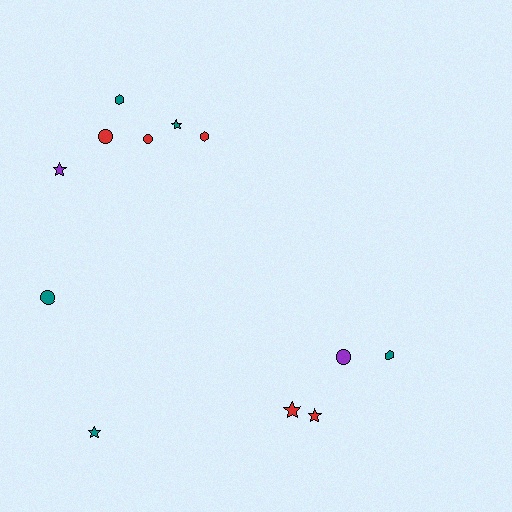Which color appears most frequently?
Red, with 5 objects.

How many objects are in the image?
There are 12 objects.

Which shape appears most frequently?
Star, with 5 objects.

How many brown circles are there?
There are no brown circles.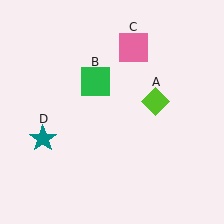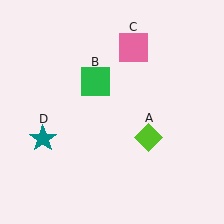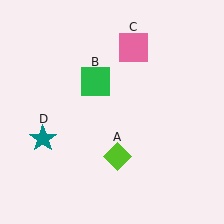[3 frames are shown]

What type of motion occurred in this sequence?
The lime diamond (object A) rotated clockwise around the center of the scene.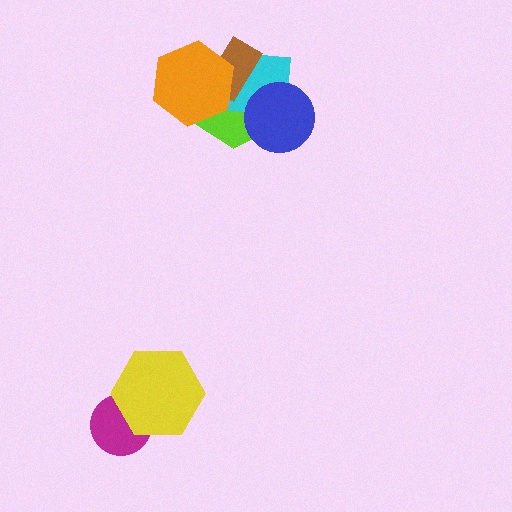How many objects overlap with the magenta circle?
1 object overlaps with the magenta circle.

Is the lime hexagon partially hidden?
Yes, it is partially covered by another shape.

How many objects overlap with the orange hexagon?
3 objects overlap with the orange hexagon.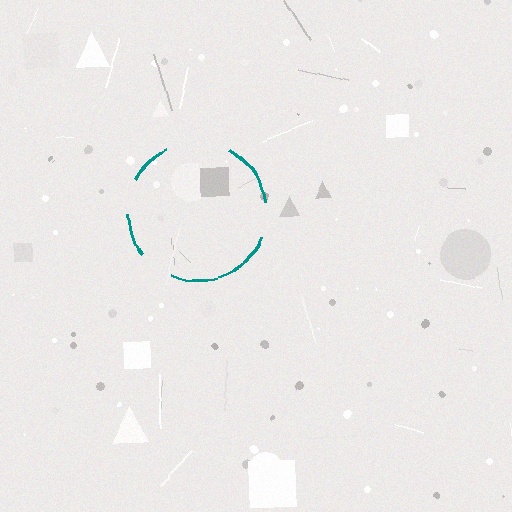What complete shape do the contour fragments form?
The contour fragments form a circle.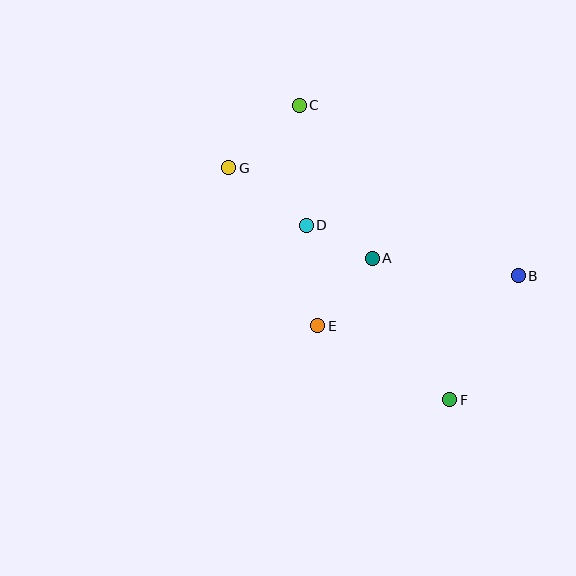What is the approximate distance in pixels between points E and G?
The distance between E and G is approximately 181 pixels.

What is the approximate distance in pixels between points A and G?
The distance between A and G is approximately 169 pixels.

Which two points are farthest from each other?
Points C and F are farthest from each other.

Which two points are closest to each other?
Points A and D are closest to each other.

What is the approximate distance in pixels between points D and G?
The distance between D and G is approximately 96 pixels.